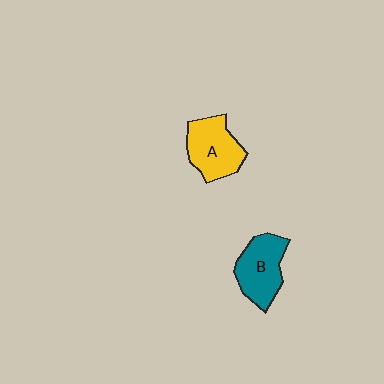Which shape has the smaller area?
Shape B (teal).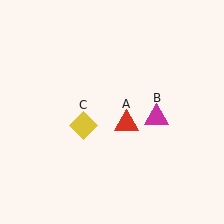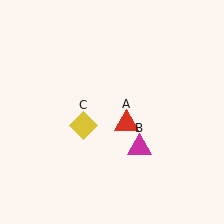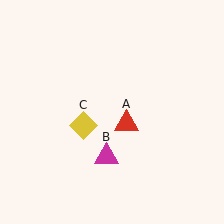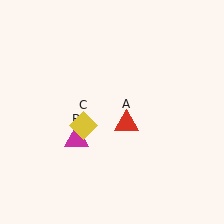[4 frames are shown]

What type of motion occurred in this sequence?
The magenta triangle (object B) rotated clockwise around the center of the scene.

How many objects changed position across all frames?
1 object changed position: magenta triangle (object B).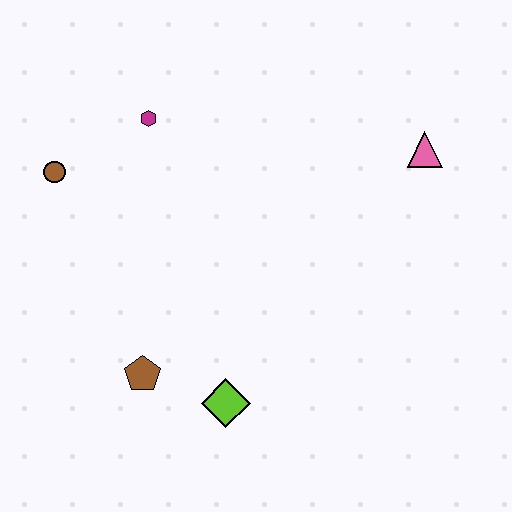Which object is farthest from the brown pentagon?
The pink triangle is farthest from the brown pentagon.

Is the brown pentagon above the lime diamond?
Yes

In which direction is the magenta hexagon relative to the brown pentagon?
The magenta hexagon is above the brown pentagon.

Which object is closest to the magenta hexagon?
The brown circle is closest to the magenta hexagon.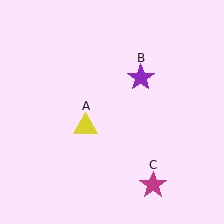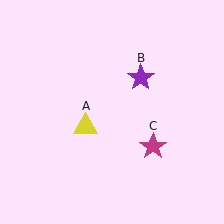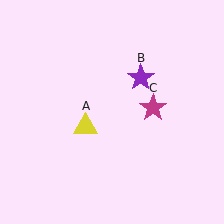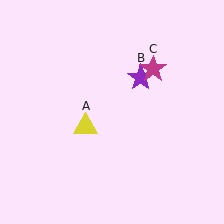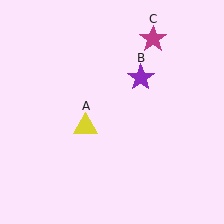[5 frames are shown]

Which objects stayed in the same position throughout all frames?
Yellow triangle (object A) and purple star (object B) remained stationary.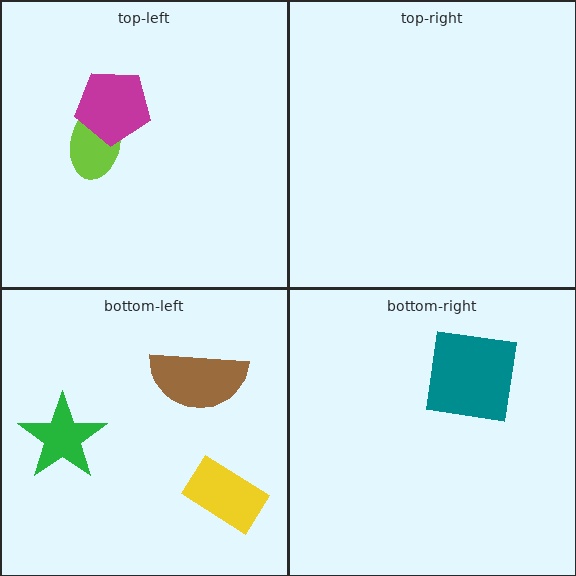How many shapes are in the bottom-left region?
3.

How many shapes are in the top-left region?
2.